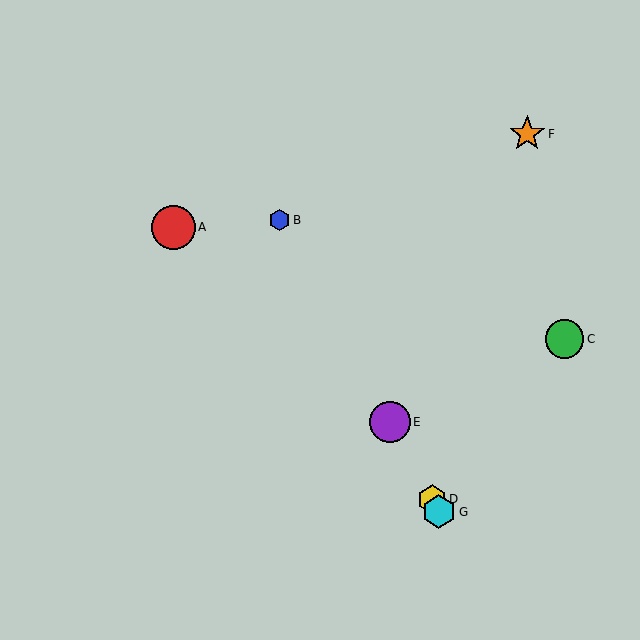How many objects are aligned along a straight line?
4 objects (B, D, E, G) are aligned along a straight line.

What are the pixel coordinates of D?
Object D is at (432, 499).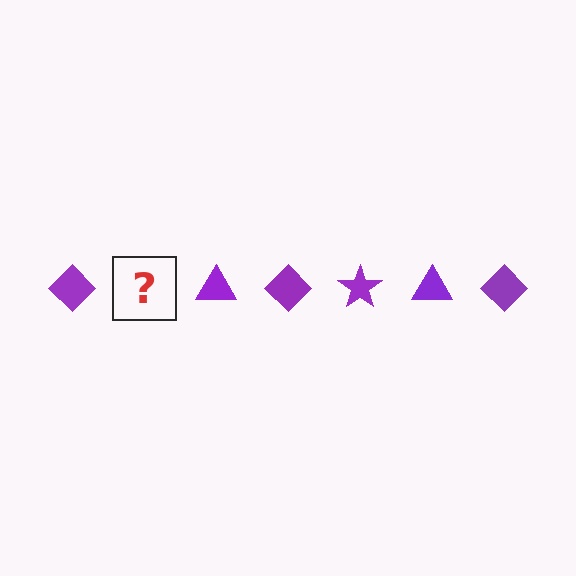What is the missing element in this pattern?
The missing element is a purple star.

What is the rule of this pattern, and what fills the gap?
The rule is that the pattern cycles through diamond, star, triangle shapes in purple. The gap should be filled with a purple star.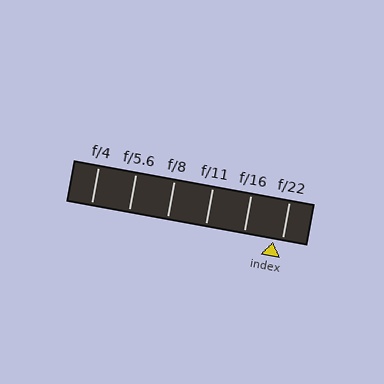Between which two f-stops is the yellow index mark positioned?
The index mark is between f/16 and f/22.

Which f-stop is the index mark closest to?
The index mark is closest to f/22.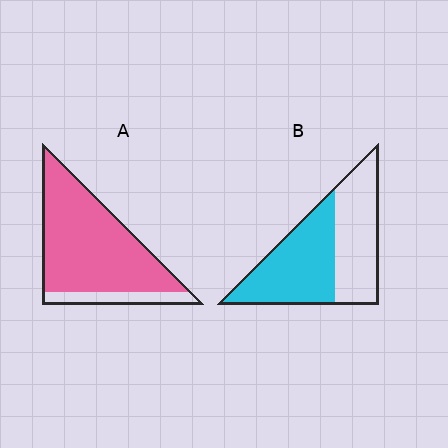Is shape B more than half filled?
Roughly half.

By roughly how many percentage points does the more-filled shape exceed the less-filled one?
By roughly 30 percentage points (A over B).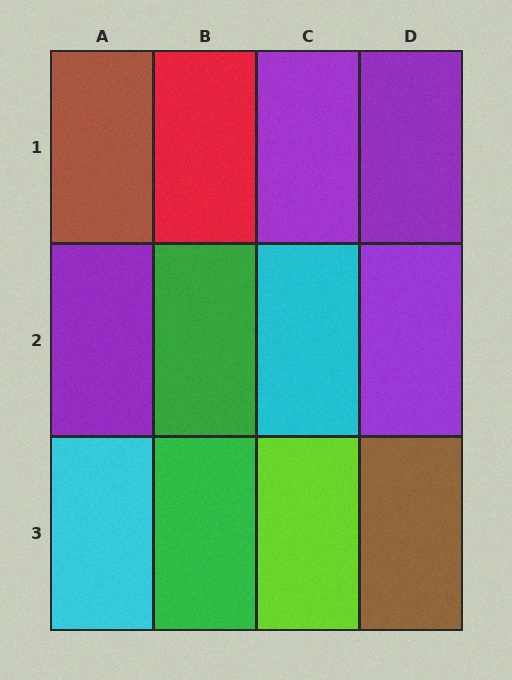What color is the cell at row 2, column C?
Cyan.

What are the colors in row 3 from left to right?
Cyan, green, lime, brown.